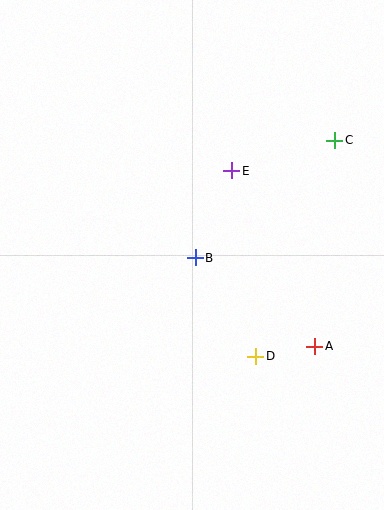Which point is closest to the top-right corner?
Point C is closest to the top-right corner.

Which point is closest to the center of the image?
Point B at (195, 258) is closest to the center.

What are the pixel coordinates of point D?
Point D is at (256, 356).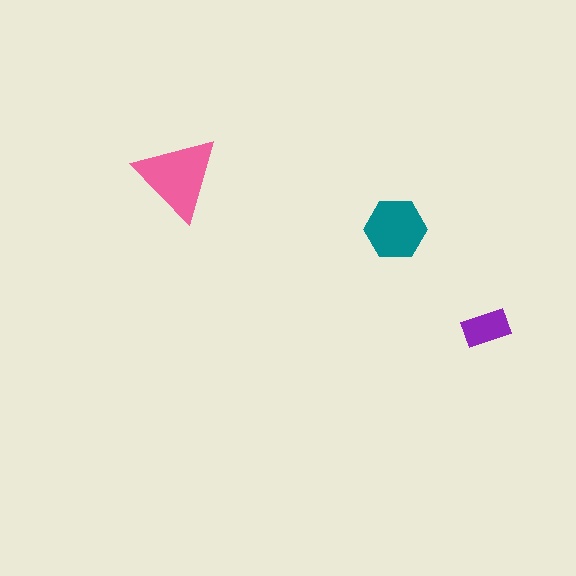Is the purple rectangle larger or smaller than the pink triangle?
Smaller.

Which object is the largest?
The pink triangle.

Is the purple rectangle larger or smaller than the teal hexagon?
Smaller.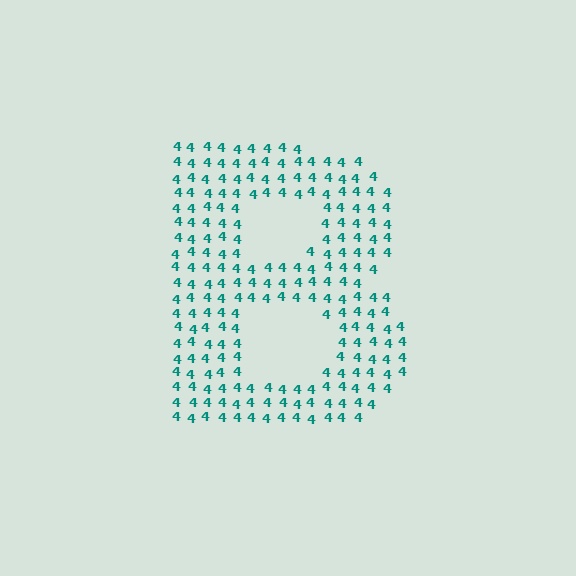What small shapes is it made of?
It is made of small digit 4's.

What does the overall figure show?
The overall figure shows the letter B.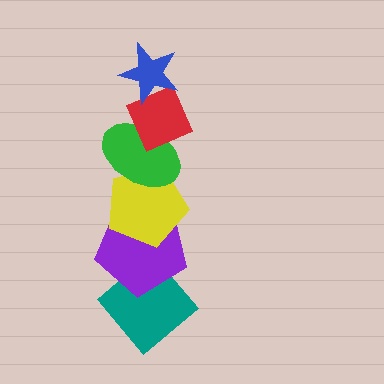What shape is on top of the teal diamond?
The purple pentagon is on top of the teal diamond.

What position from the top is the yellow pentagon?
The yellow pentagon is 4th from the top.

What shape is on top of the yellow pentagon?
The green ellipse is on top of the yellow pentagon.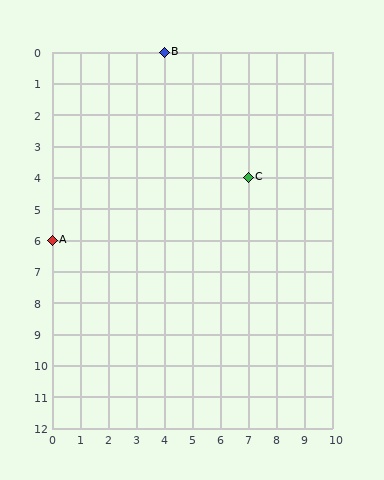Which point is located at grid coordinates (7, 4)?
Point C is at (7, 4).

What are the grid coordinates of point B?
Point B is at grid coordinates (4, 0).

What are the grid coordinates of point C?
Point C is at grid coordinates (7, 4).